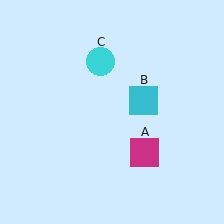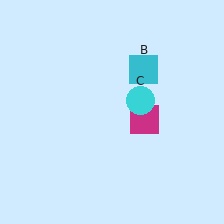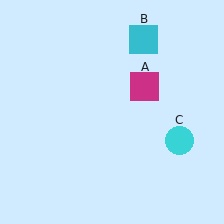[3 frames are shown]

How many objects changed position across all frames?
3 objects changed position: magenta square (object A), cyan square (object B), cyan circle (object C).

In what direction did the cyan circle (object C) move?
The cyan circle (object C) moved down and to the right.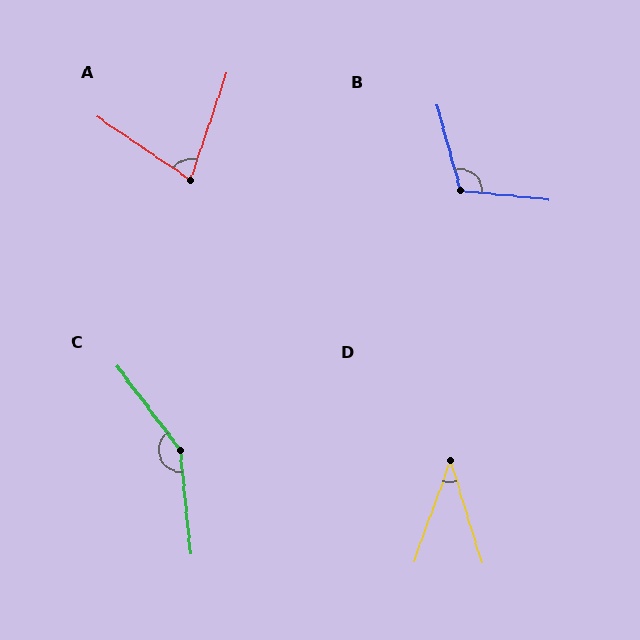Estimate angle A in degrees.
Approximately 75 degrees.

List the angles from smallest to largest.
D (37°), A (75°), B (111°), C (149°).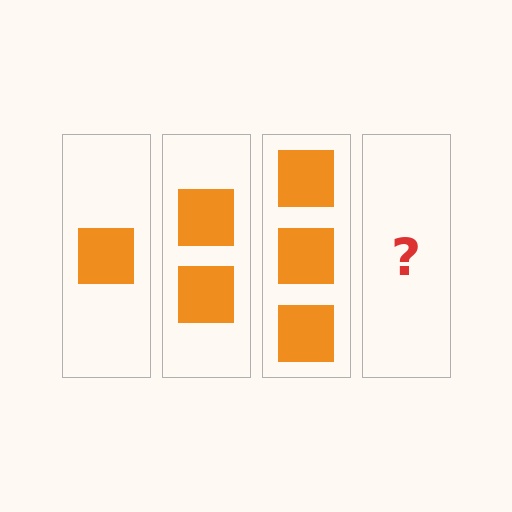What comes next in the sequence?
The next element should be 4 squares.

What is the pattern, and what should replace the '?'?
The pattern is that each step adds one more square. The '?' should be 4 squares.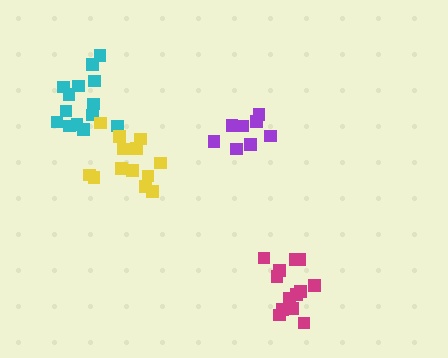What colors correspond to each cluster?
The clusters are colored: purple, magenta, cyan, yellow.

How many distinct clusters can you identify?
There are 4 distinct clusters.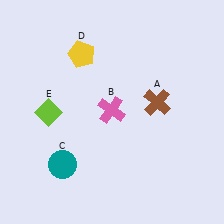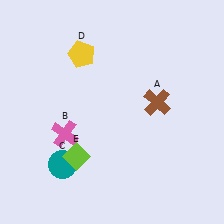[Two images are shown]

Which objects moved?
The objects that moved are: the pink cross (B), the lime diamond (E).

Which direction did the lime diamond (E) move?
The lime diamond (E) moved down.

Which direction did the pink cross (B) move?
The pink cross (B) moved left.